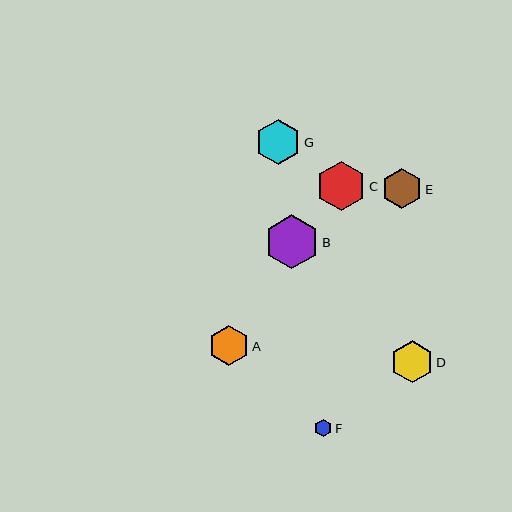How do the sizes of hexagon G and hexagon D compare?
Hexagon G and hexagon D are approximately the same size.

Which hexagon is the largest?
Hexagon B is the largest with a size of approximately 54 pixels.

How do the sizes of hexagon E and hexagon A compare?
Hexagon E and hexagon A are approximately the same size.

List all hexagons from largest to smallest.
From largest to smallest: B, C, G, D, E, A, F.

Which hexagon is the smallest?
Hexagon F is the smallest with a size of approximately 18 pixels.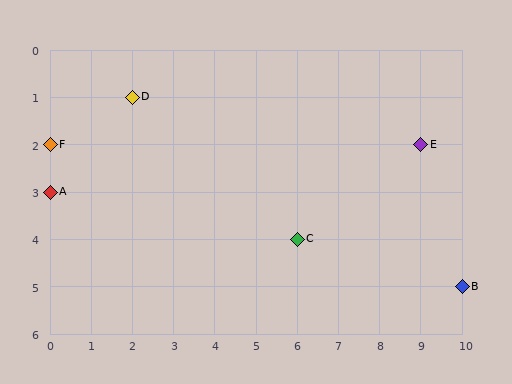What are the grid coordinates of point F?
Point F is at grid coordinates (0, 2).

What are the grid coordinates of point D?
Point D is at grid coordinates (2, 1).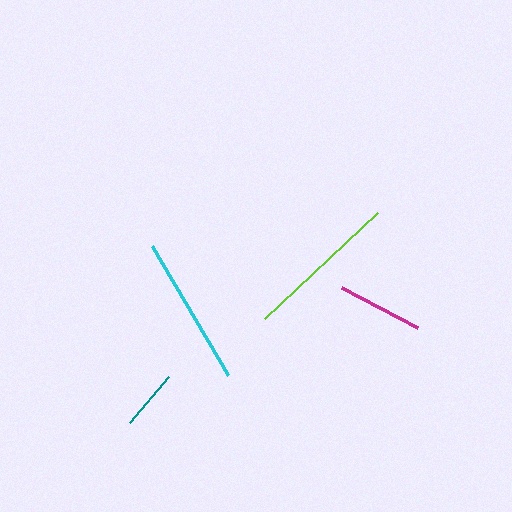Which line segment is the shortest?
The teal line is the shortest at approximately 61 pixels.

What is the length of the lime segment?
The lime segment is approximately 155 pixels long.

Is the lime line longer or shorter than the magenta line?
The lime line is longer than the magenta line.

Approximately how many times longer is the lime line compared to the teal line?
The lime line is approximately 2.5 times the length of the teal line.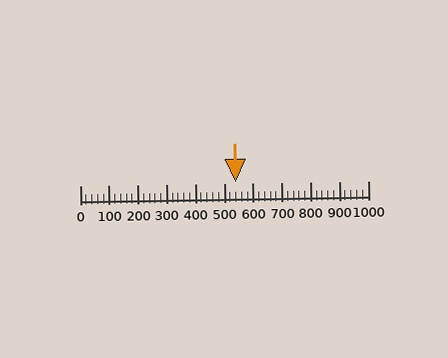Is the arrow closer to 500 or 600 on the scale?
The arrow is closer to 500.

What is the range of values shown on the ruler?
The ruler shows values from 0 to 1000.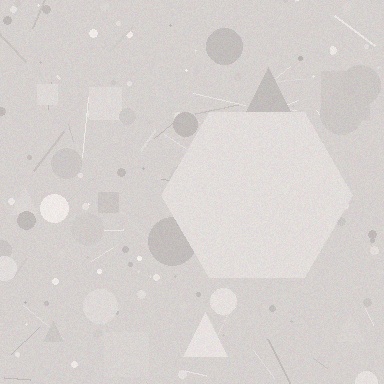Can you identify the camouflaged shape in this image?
The camouflaged shape is a hexagon.